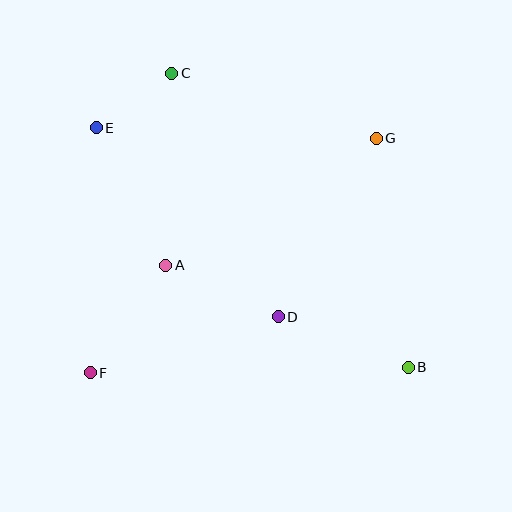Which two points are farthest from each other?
Points B and E are farthest from each other.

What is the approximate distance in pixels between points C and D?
The distance between C and D is approximately 266 pixels.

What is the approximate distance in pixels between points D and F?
The distance between D and F is approximately 196 pixels.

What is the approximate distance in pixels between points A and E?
The distance between A and E is approximately 154 pixels.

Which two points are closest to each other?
Points C and E are closest to each other.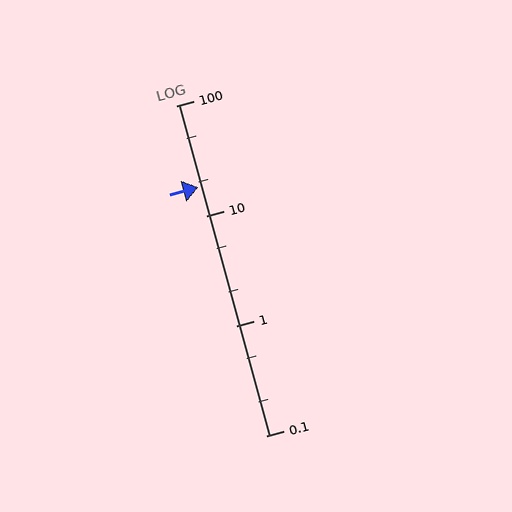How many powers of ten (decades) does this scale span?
The scale spans 3 decades, from 0.1 to 100.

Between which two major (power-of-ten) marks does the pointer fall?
The pointer is between 10 and 100.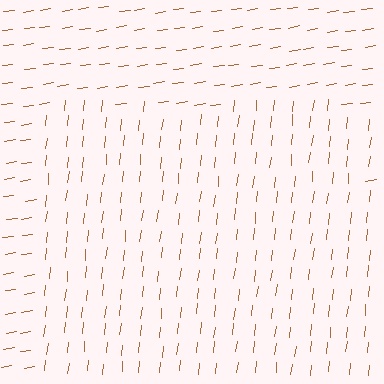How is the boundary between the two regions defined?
The boundary is defined purely by a change in line orientation (approximately 75 degrees difference). All lines are the same color and thickness.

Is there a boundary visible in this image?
Yes, there is a texture boundary formed by a change in line orientation.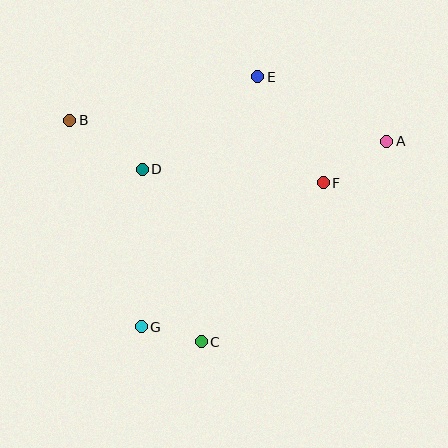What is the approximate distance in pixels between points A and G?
The distance between A and G is approximately 308 pixels.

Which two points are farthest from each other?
Points A and B are farthest from each other.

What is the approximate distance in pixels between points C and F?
The distance between C and F is approximately 200 pixels.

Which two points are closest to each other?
Points C and G are closest to each other.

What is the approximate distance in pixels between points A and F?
The distance between A and F is approximately 76 pixels.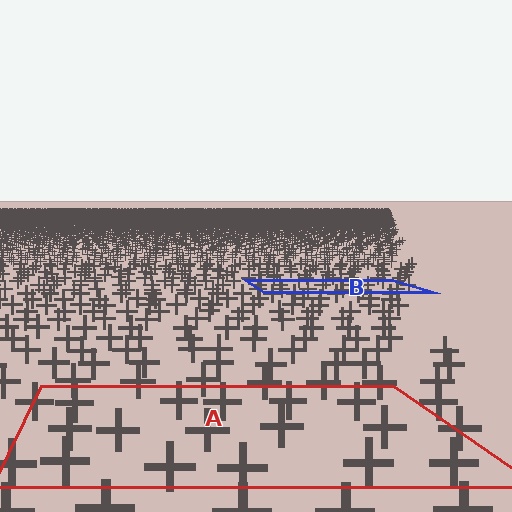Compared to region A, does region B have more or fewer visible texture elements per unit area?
Region B has more texture elements per unit area — they are packed more densely because it is farther away.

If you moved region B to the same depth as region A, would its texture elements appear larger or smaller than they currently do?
They would appear larger. At a closer depth, the same texture elements are projected at a bigger on-screen size.